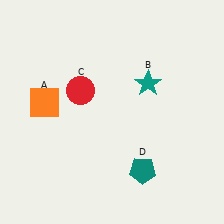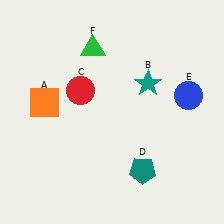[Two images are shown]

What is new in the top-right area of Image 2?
A blue circle (E) was added in the top-right area of Image 2.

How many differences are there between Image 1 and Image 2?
There are 2 differences between the two images.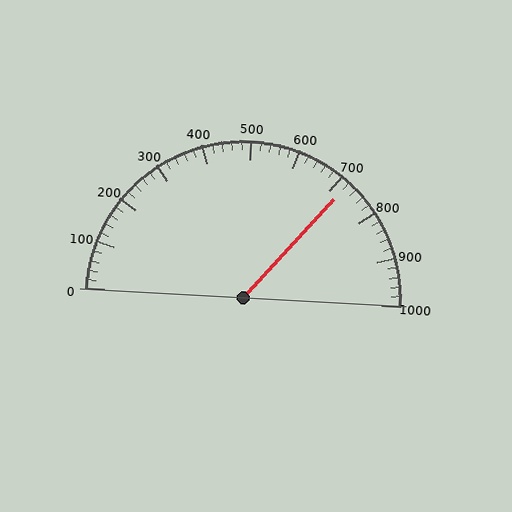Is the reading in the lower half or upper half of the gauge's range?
The reading is in the upper half of the range (0 to 1000).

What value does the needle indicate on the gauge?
The needle indicates approximately 720.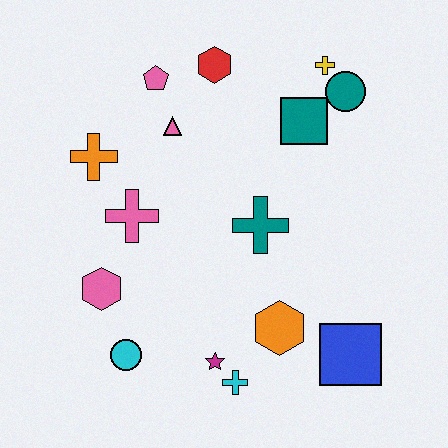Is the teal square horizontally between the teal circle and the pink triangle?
Yes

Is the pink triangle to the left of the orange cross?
No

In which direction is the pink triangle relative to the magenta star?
The pink triangle is above the magenta star.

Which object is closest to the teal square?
The teal circle is closest to the teal square.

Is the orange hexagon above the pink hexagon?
No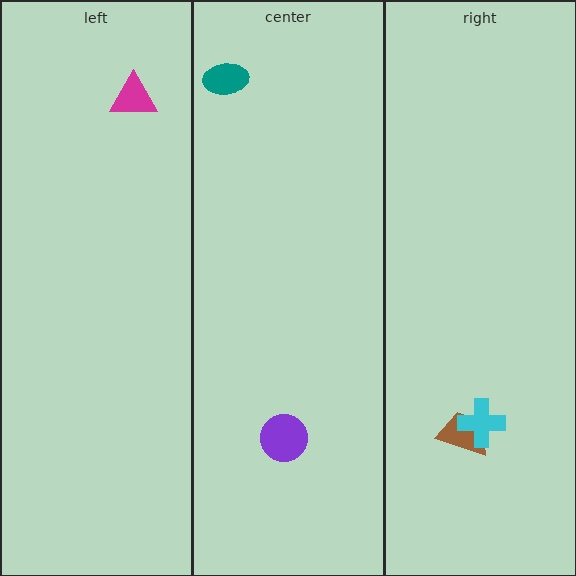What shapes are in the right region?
The brown trapezoid, the cyan cross.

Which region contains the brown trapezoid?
The right region.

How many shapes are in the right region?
2.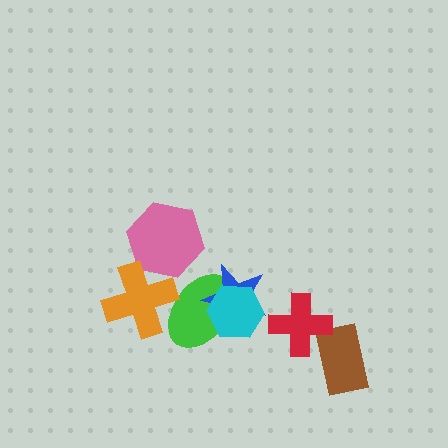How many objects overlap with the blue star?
2 objects overlap with the blue star.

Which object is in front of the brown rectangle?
The red cross is in front of the brown rectangle.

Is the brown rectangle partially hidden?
Yes, it is partially covered by another shape.